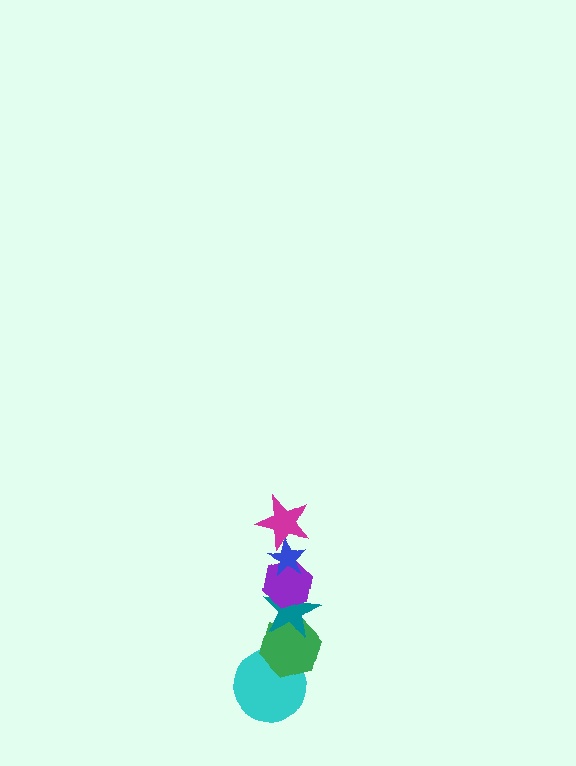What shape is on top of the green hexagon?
The teal star is on top of the green hexagon.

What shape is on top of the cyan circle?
The green hexagon is on top of the cyan circle.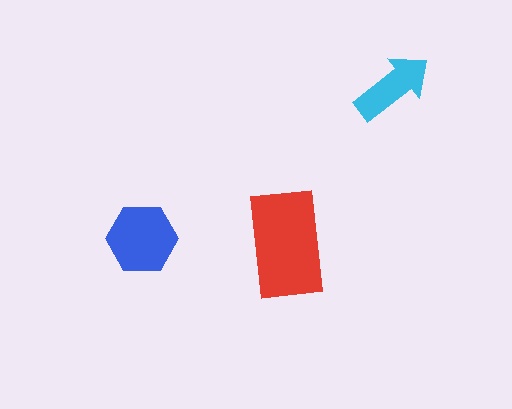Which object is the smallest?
The cyan arrow.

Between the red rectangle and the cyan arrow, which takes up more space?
The red rectangle.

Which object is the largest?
The red rectangle.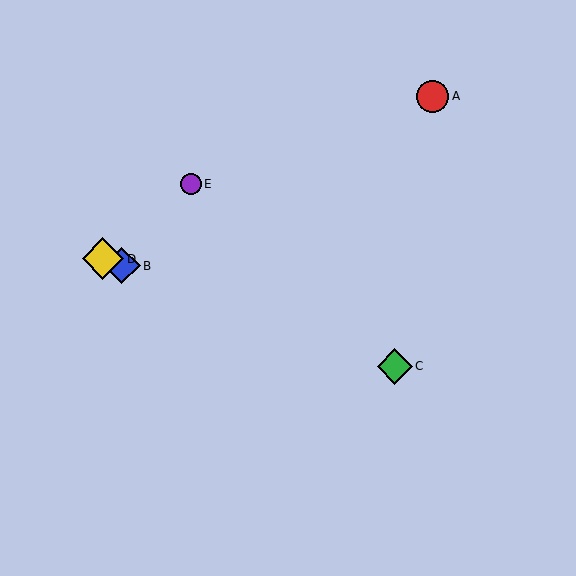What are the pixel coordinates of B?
Object B is at (122, 266).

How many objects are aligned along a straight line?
3 objects (B, C, D) are aligned along a straight line.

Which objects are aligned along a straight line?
Objects B, C, D are aligned along a straight line.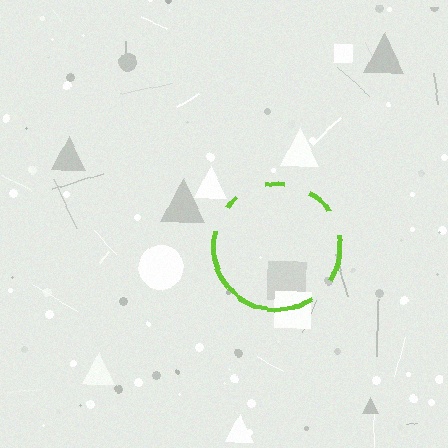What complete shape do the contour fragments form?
The contour fragments form a circle.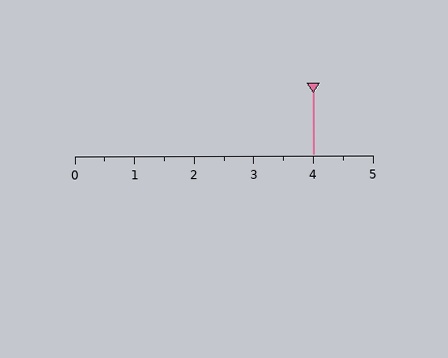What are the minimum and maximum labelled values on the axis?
The axis runs from 0 to 5.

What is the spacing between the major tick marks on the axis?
The major ticks are spaced 1 apart.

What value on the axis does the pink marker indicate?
The marker indicates approximately 4.